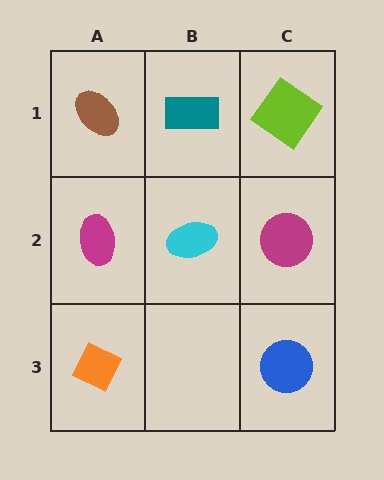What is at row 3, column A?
An orange diamond.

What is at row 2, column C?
A magenta circle.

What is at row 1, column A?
A brown ellipse.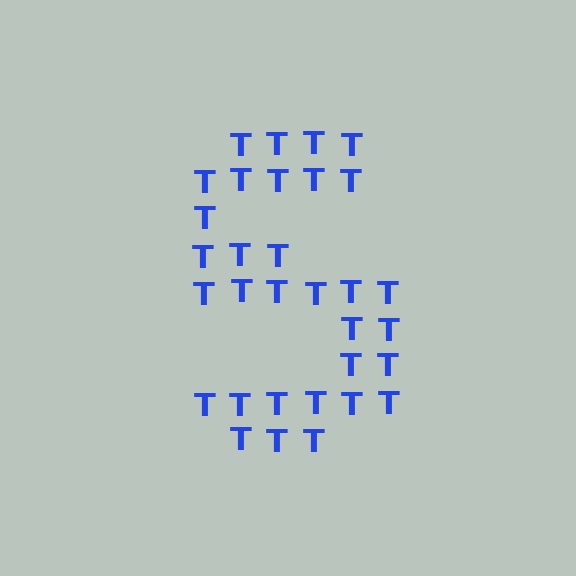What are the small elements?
The small elements are letter T's.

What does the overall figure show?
The overall figure shows the letter S.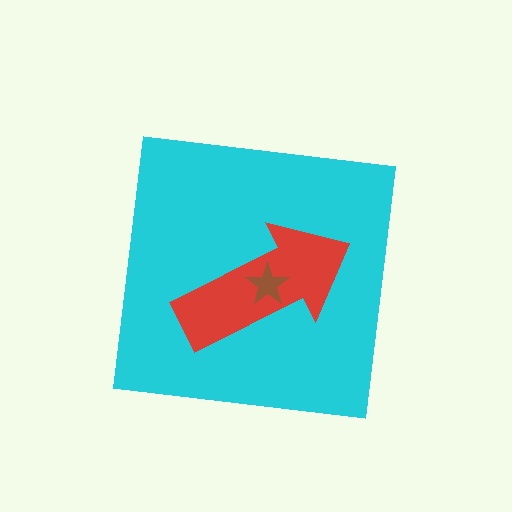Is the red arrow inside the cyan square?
Yes.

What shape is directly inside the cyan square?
The red arrow.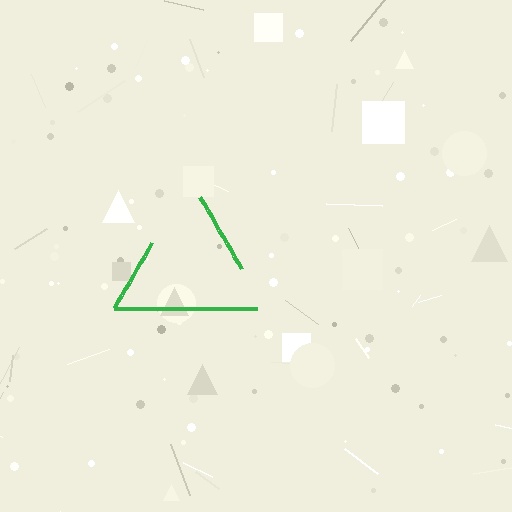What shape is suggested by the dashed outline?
The dashed outline suggests a triangle.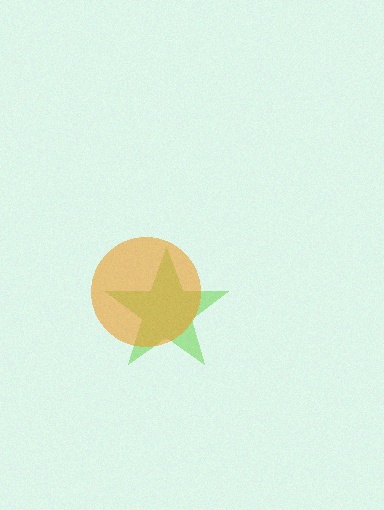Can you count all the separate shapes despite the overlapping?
Yes, there are 2 separate shapes.